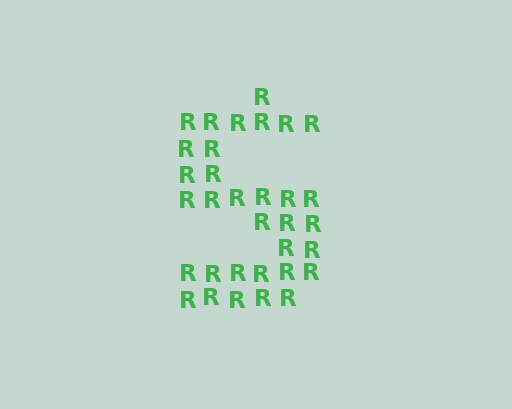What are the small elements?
The small elements are letter R's.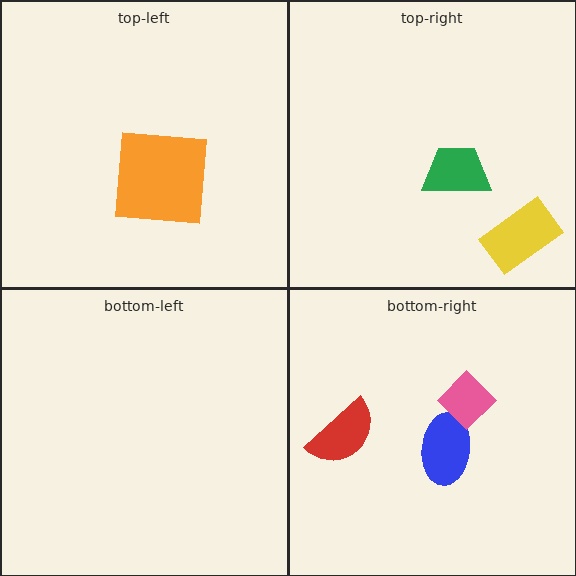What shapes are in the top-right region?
The yellow rectangle, the green trapezoid.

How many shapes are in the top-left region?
1.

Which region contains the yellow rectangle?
The top-right region.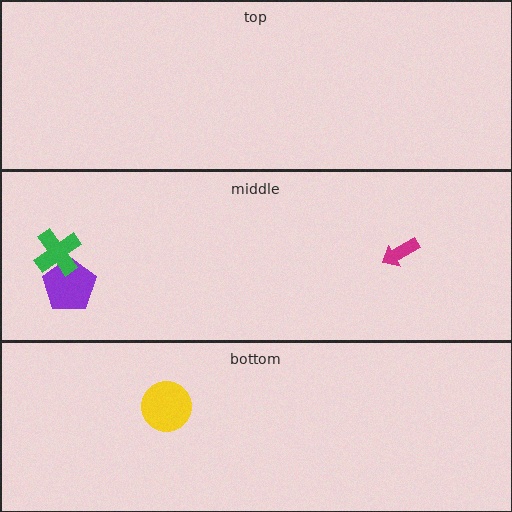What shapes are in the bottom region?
The yellow circle.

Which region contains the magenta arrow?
The middle region.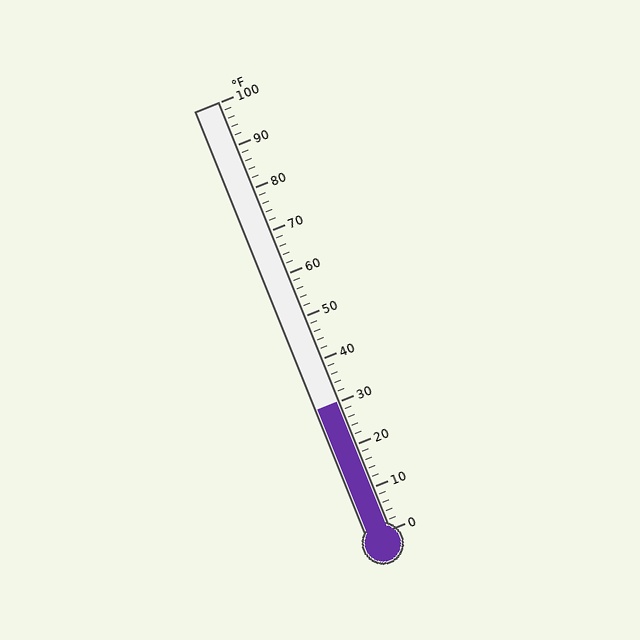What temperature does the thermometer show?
The thermometer shows approximately 30°F.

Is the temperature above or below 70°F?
The temperature is below 70°F.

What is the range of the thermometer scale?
The thermometer scale ranges from 0°F to 100°F.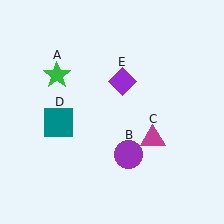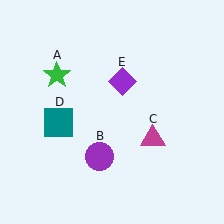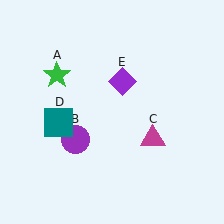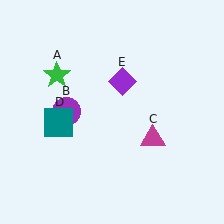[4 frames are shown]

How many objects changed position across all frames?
1 object changed position: purple circle (object B).